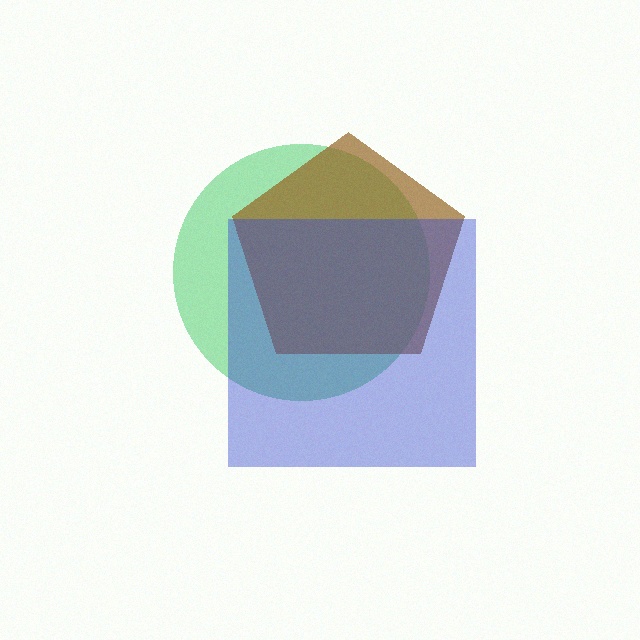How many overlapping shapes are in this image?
There are 3 overlapping shapes in the image.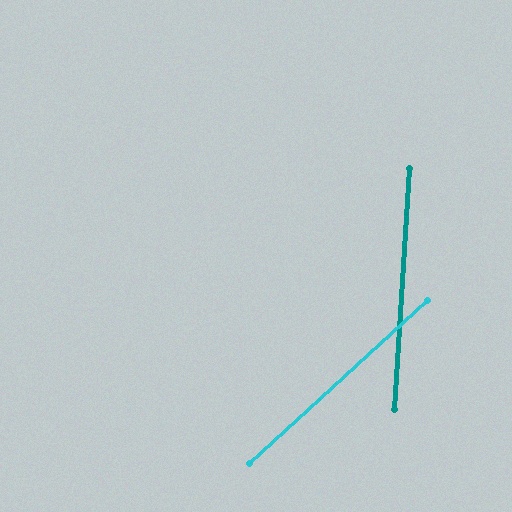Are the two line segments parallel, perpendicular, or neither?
Neither parallel nor perpendicular — they differ by about 44°.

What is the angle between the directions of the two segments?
Approximately 44 degrees.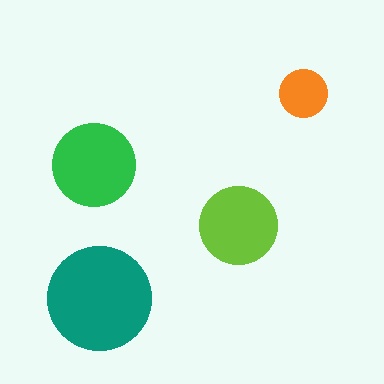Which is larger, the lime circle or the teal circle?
The teal one.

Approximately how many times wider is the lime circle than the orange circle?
About 1.5 times wider.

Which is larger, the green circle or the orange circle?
The green one.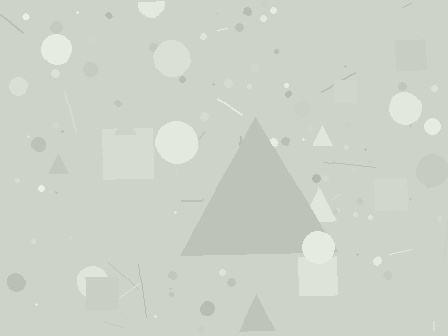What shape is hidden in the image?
A triangle is hidden in the image.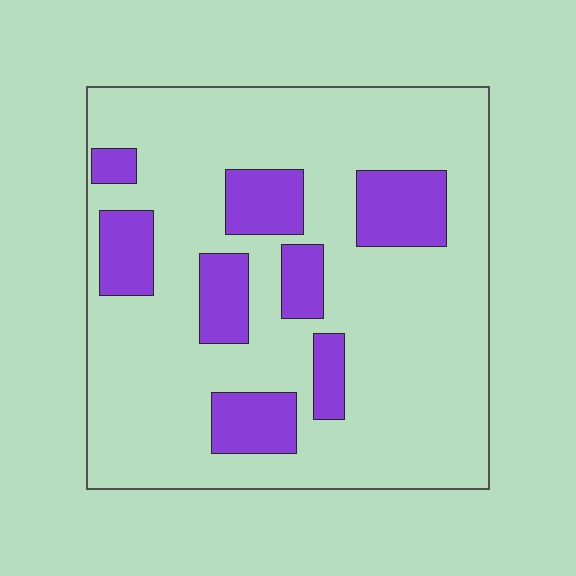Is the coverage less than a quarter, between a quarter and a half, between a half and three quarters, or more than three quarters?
Less than a quarter.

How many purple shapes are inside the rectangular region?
8.